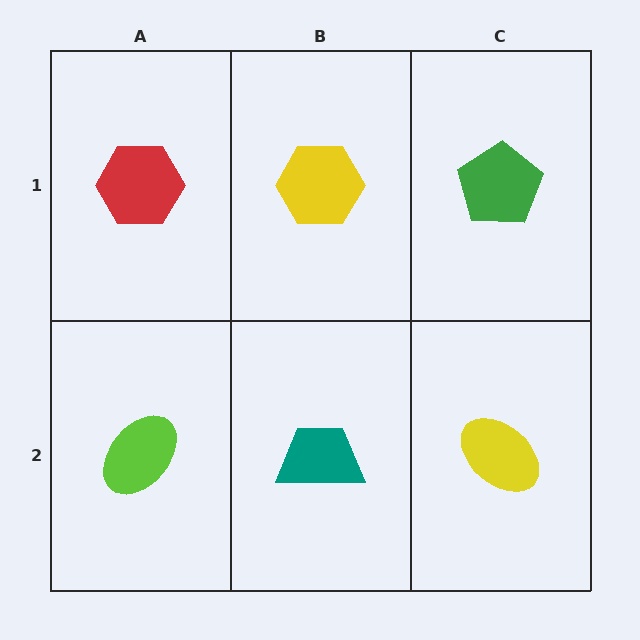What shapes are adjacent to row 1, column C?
A yellow ellipse (row 2, column C), a yellow hexagon (row 1, column B).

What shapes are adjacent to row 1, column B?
A teal trapezoid (row 2, column B), a red hexagon (row 1, column A), a green pentagon (row 1, column C).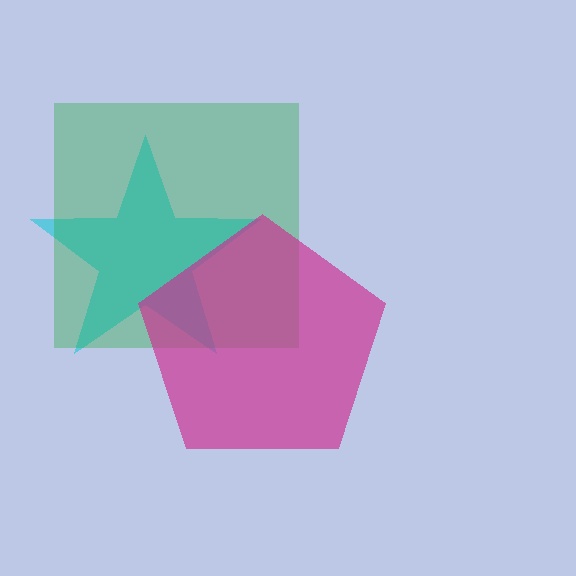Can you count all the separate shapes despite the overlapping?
Yes, there are 3 separate shapes.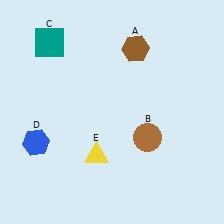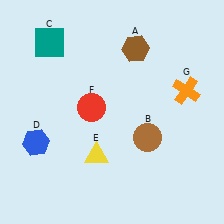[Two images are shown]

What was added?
A red circle (F), an orange cross (G) were added in Image 2.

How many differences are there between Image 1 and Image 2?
There are 2 differences between the two images.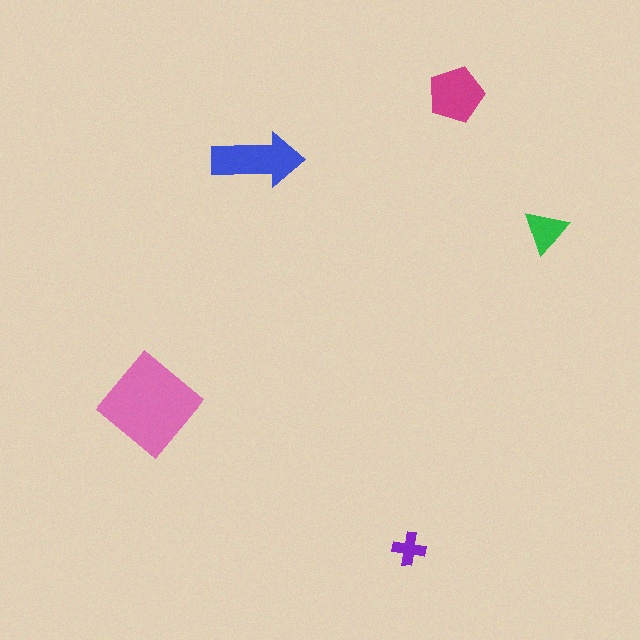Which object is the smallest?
The purple cross.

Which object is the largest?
The pink diamond.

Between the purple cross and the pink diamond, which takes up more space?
The pink diamond.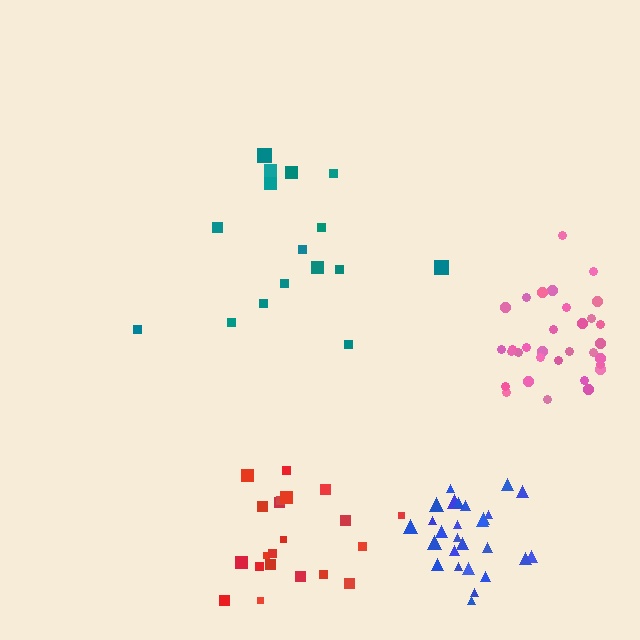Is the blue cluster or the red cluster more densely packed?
Blue.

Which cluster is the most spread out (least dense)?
Teal.